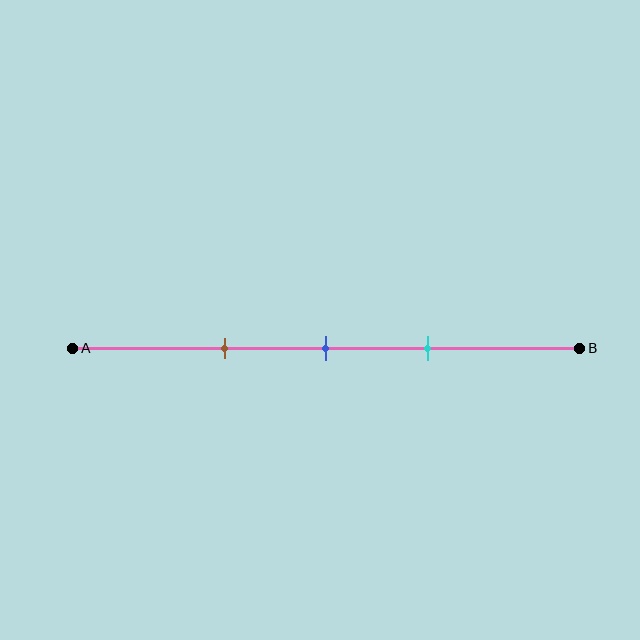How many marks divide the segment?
There are 3 marks dividing the segment.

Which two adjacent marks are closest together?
The blue and cyan marks are the closest adjacent pair.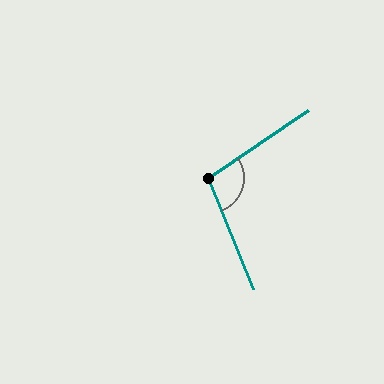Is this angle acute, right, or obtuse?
It is obtuse.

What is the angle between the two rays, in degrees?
Approximately 102 degrees.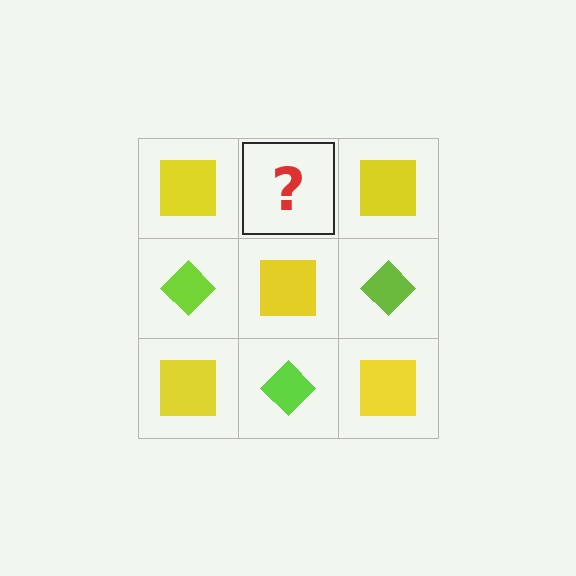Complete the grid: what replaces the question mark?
The question mark should be replaced with a lime diamond.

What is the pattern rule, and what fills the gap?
The rule is that it alternates yellow square and lime diamond in a checkerboard pattern. The gap should be filled with a lime diamond.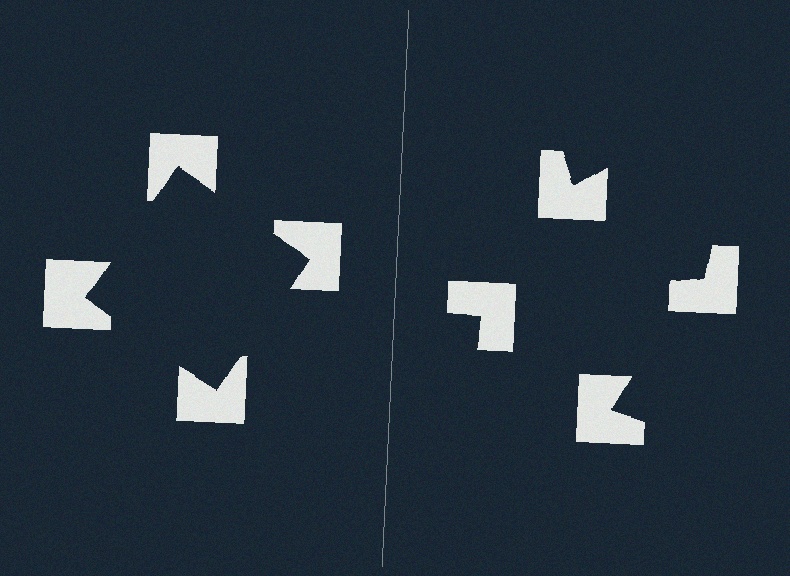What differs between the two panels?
The notched squares are positioned identically on both sides; only the wedge orientations differ. On the left they align to a square; on the right they are misaligned.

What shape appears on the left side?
An illusory square.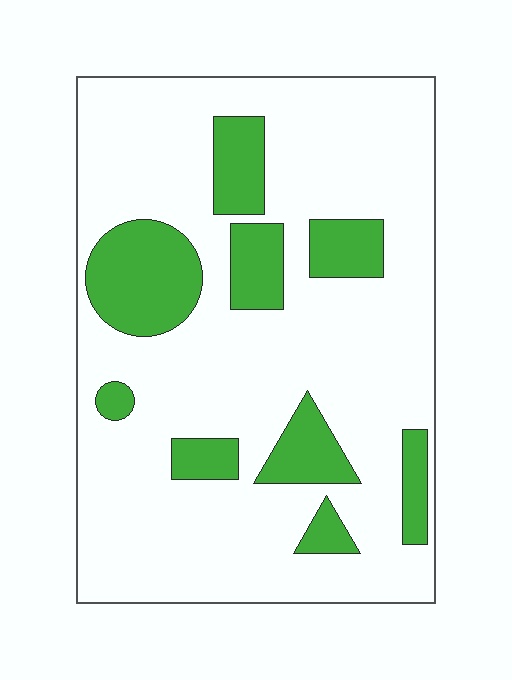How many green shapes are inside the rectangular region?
9.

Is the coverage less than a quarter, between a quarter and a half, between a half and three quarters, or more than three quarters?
Less than a quarter.